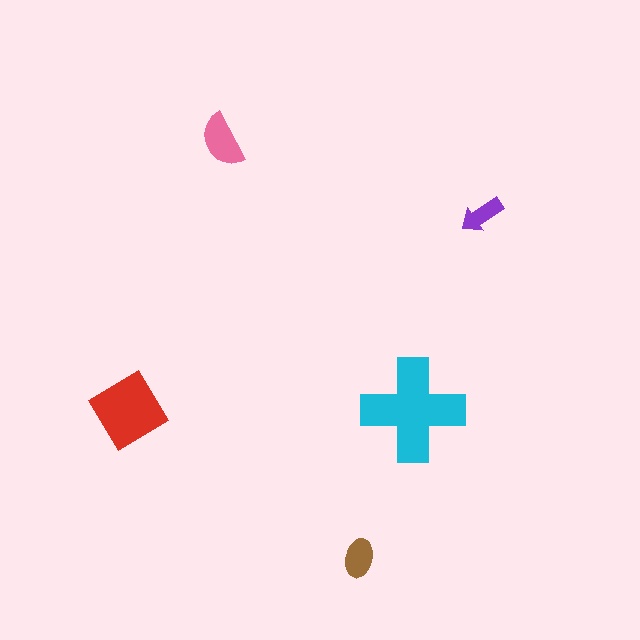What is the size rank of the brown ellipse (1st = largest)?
4th.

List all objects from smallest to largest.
The purple arrow, the brown ellipse, the pink semicircle, the red diamond, the cyan cross.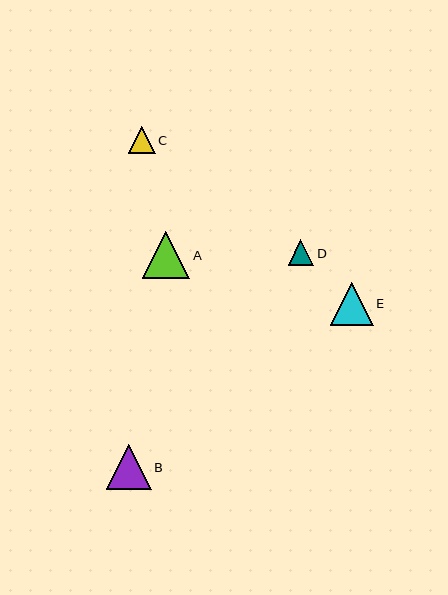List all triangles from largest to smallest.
From largest to smallest: A, B, E, C, D.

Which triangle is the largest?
Triangle A is the largest with a size of approximately 47 pixels.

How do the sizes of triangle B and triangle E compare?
Triangle B and triangle E are approximately the same size.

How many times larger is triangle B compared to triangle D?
Triangle B is approximately 1.8 times the size of triangle D.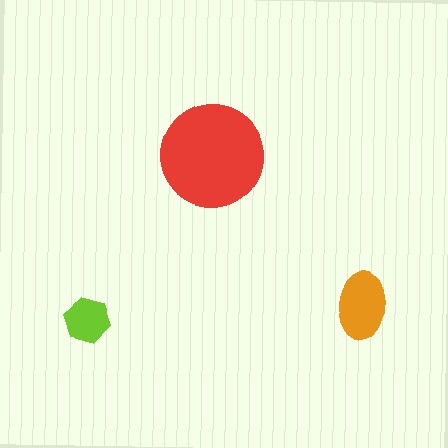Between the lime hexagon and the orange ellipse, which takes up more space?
The orange ellipse.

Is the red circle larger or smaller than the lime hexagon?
Larger.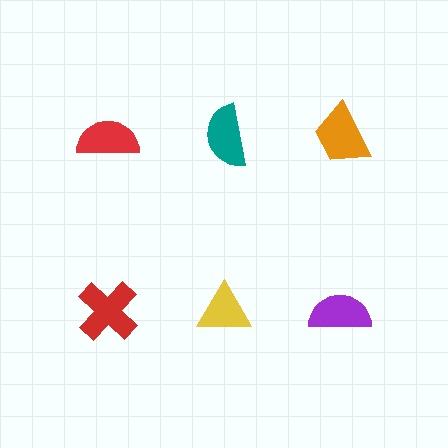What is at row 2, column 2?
A yellow triangle.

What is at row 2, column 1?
A red cross.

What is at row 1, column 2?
A teal semicircle.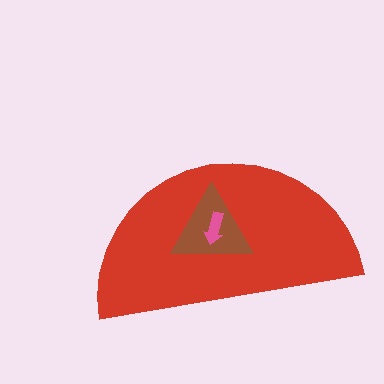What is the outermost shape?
The red semicircle.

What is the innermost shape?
The pink arrow.